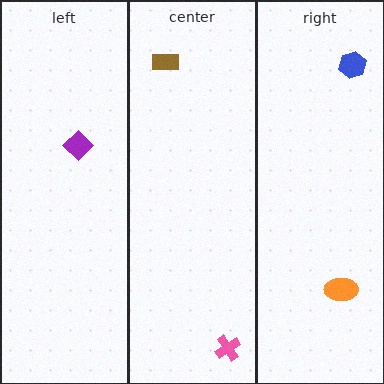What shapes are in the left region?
The purple diamond.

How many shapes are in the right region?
2.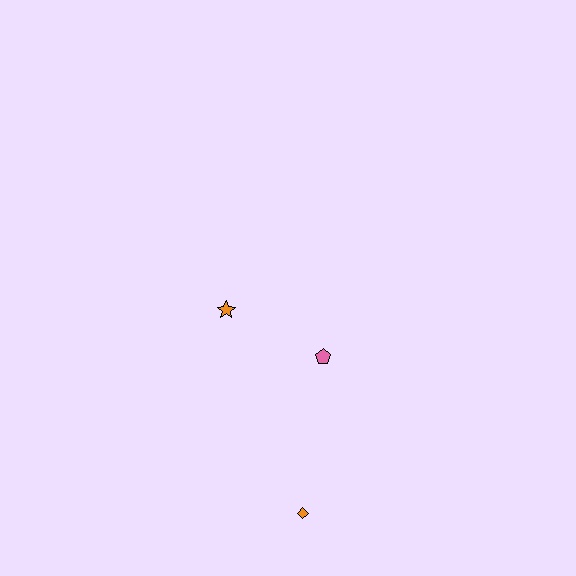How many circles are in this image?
There are no circles.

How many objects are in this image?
There are 3 objects.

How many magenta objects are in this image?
There are no magenta objects.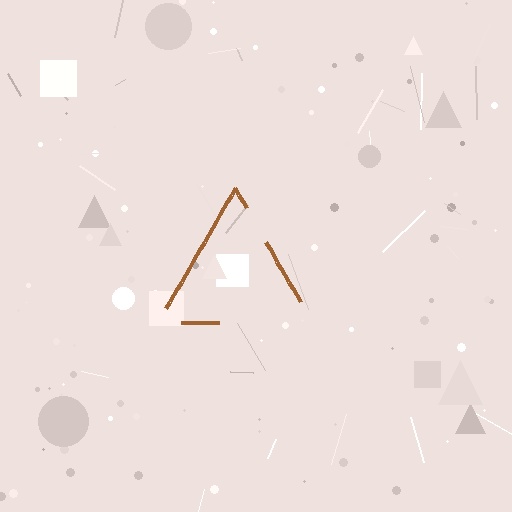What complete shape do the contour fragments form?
The contour fragments form a triangle.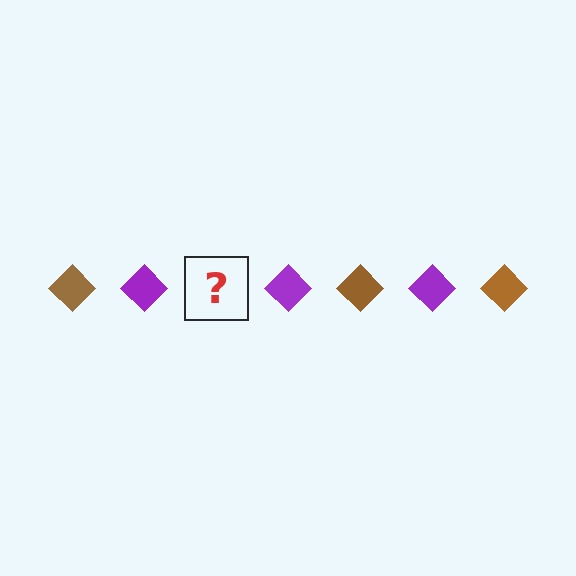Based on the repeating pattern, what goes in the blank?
The blank should be a brown diamond.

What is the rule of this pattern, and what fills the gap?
The rule is that the pattern cycles through brown, purple diamonds. The gap should be filled with a brown diamond.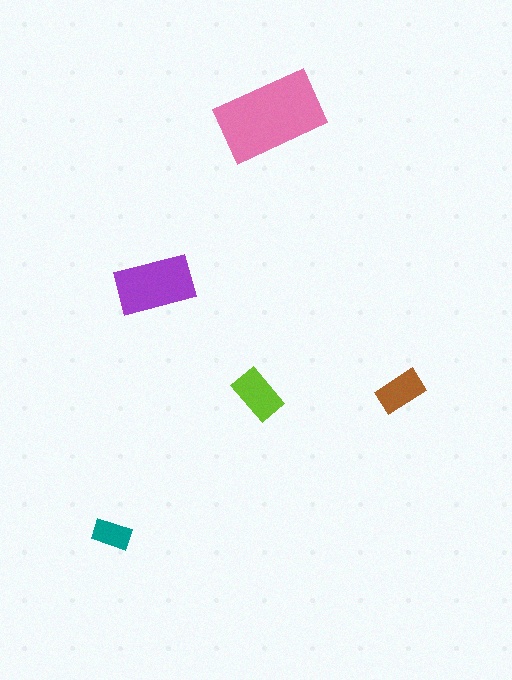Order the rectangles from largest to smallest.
the pink one, the purple one, the lime one, the brown one, the teal one.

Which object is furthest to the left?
The teal rectangle is leftmost.